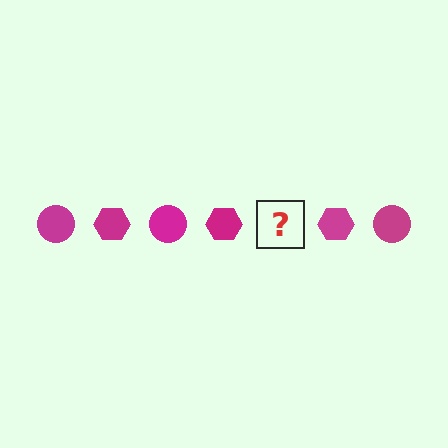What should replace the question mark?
The question mark should be replaced with a magenta circle.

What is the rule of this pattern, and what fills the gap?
The rule is that the pattern cycles through circle, hexagon shapes in magenta. The gap should be filled with a magenta circle.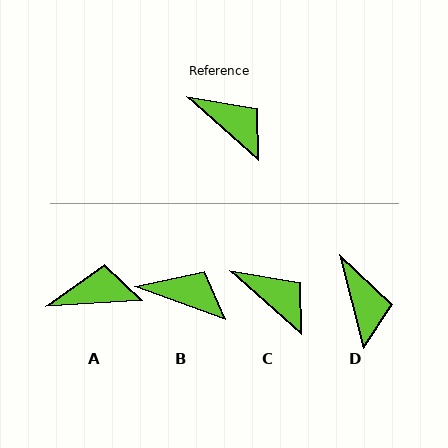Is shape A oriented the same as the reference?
No, it is off by about 45 degrees.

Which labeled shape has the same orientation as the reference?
C.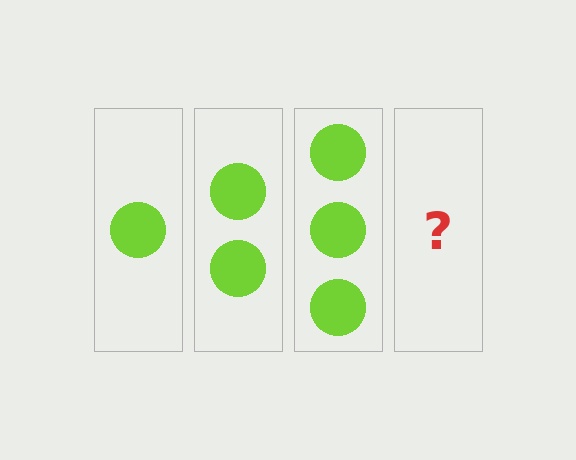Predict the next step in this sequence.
The next step is 4 circles.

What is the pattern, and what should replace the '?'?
The pattern is that each step adds one more circle. The '?' should be 4 circles.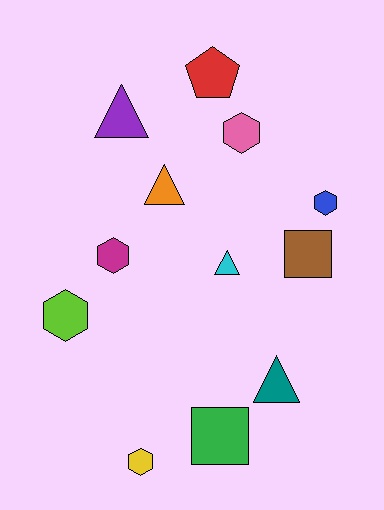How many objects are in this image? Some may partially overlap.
There are 12 objects.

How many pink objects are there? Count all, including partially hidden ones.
There is 1 pink object.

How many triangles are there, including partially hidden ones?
There are 4 triangles.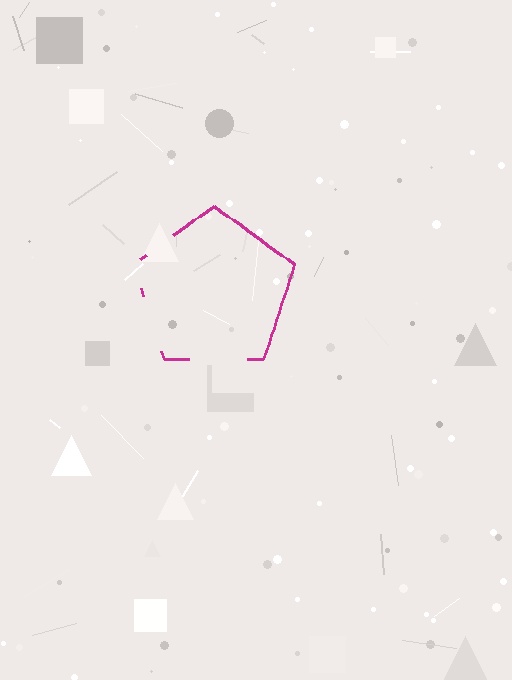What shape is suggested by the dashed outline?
The dashed outline suggests a pentagon.